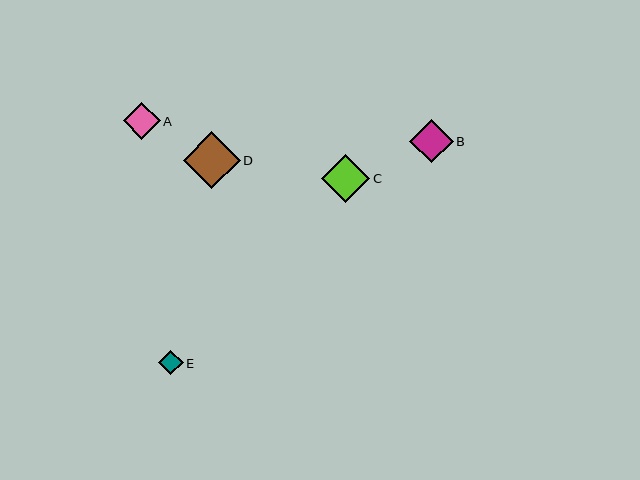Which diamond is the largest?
Diamond D is the largest with a size of approximately 57 pixels.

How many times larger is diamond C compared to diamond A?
Diamond C is approximately 1.3 times the size of diamond A.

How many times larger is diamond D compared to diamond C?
Diamond D is approximately 1.2 times the size of diamond C.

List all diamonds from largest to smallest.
From largest to smallest: D, C, B, A, E.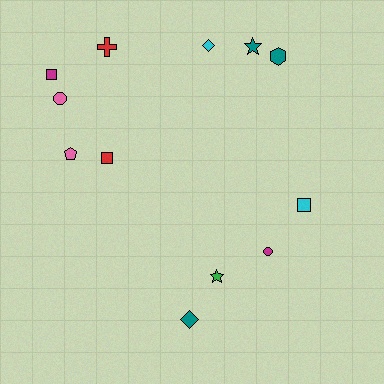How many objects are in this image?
There are 12 objects.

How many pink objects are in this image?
There are 2 pink objects.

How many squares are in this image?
There are 3 squares.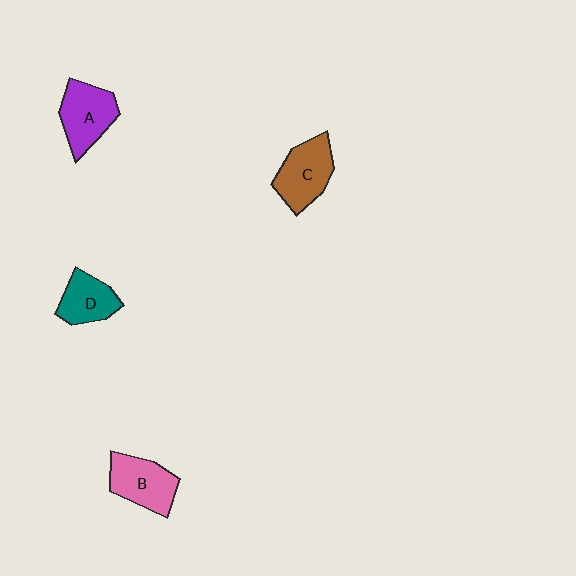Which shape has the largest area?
Shape C (brown).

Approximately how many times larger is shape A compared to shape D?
Approximately 1.3 times.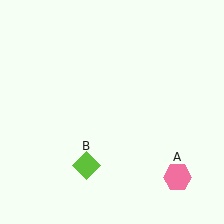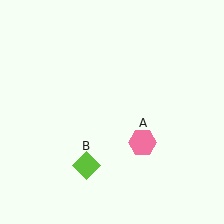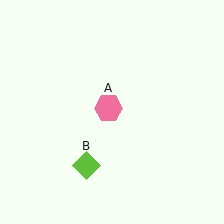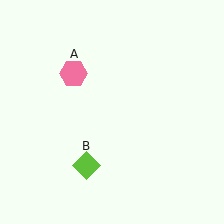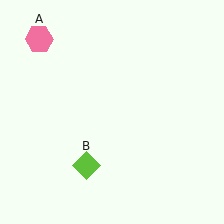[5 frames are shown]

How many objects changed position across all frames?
1 object changed position: pink hexagon (object A).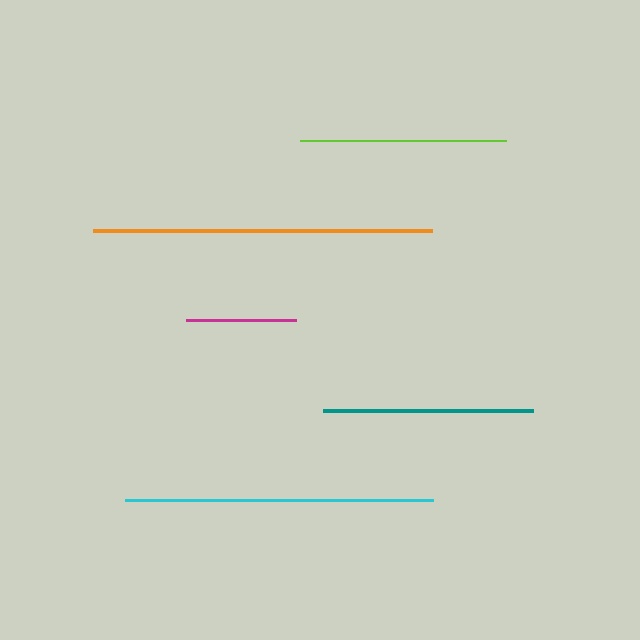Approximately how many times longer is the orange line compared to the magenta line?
The orange line is approximately 3.1 times the length of the magenta line.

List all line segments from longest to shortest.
From longest to shortest: orange, cyan, teal, lime, magenta.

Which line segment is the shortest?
The magenta line is the shortest at approximately 110 pixels.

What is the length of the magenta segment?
The magenta segment is approximately 110 pixels long.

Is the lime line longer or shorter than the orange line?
The orange line is longer than the lime line.